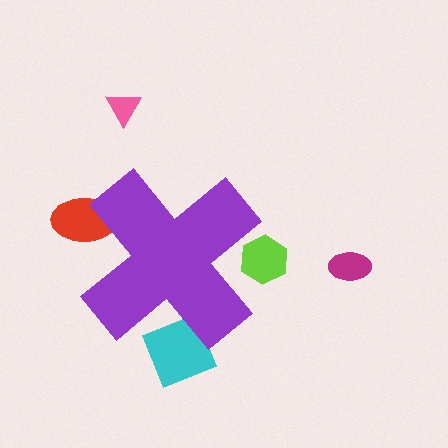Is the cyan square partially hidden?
Yes, the cyan square is partially hidden behind the purple cross.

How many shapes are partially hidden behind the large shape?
3 shapes are partially hidden.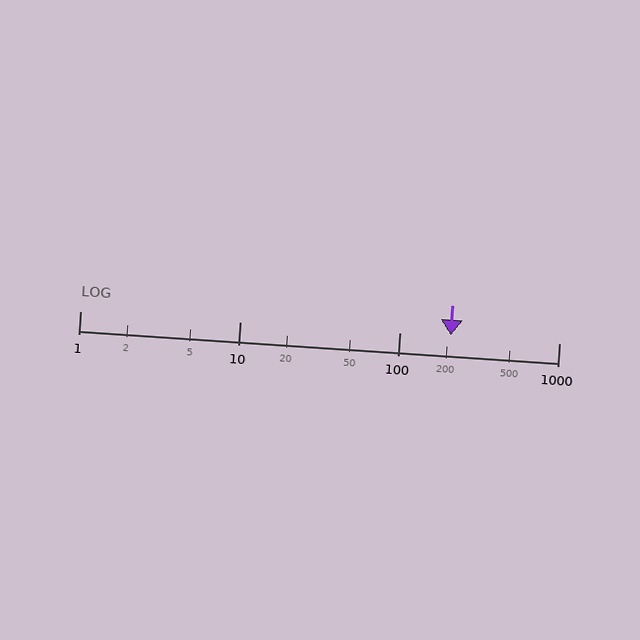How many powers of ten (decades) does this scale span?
The scale spans 3 decades, from 1 to 1000.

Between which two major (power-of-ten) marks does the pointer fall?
The pointer is between 100 and 1000.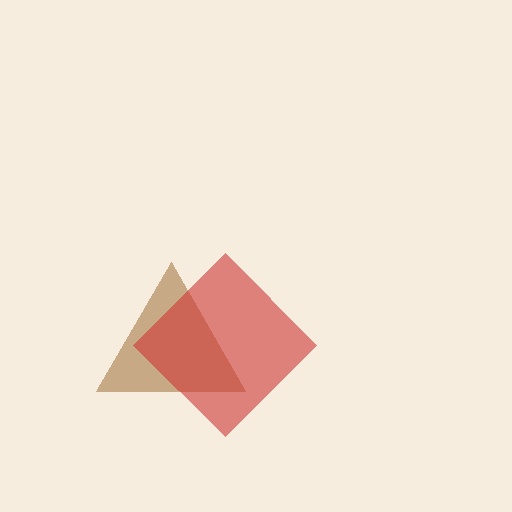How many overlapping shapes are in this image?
There are 2 overlapping shapes in the image.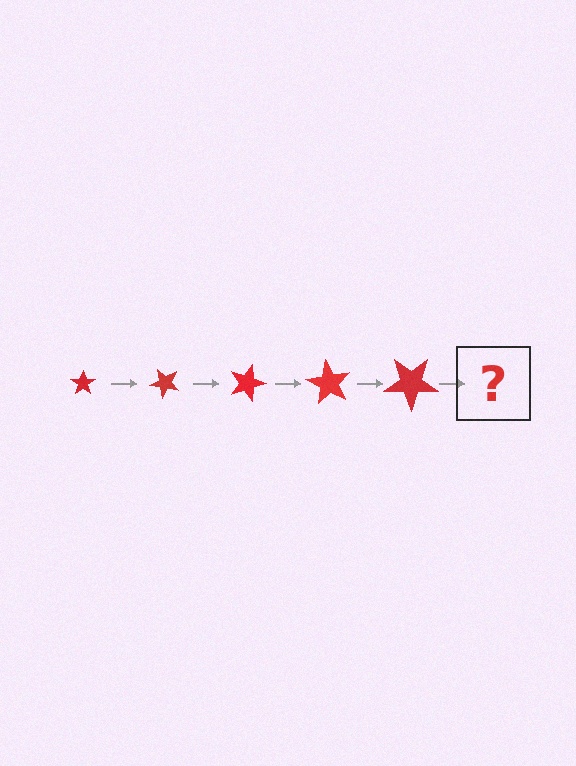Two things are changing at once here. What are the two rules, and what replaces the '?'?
The two rules are that the star grows larger each step and it rotates 45 degrees each step. The '?' should be a star, larger than the previous one and rotated 225 degrees from the start.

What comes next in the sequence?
The next element should be a star, larger than the previous one and rotated 225 degrees from the start.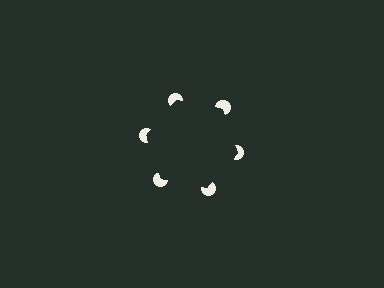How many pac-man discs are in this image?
There are 6 — one at each vertex of the illusory hexagon.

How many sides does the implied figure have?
6 sides.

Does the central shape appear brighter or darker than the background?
It typically appears slightly darker than the background, even though no actual brightness change is drawn.